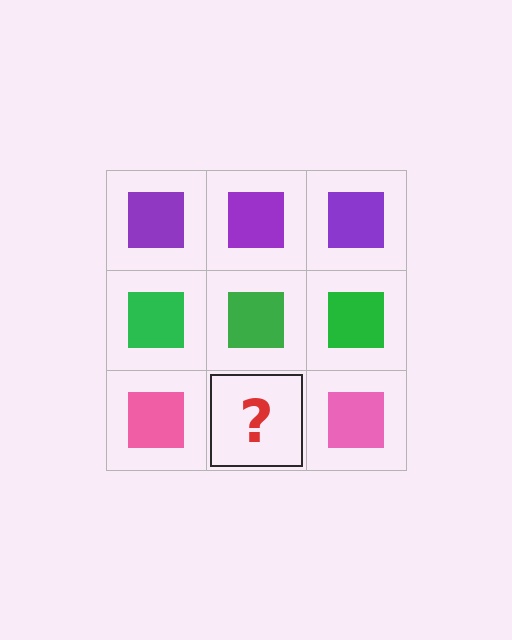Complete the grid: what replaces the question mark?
The question mark should be replaced with a pink square.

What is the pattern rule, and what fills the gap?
The rule is that each row has a consistent color. The gap should be filled with a pink square.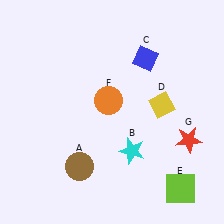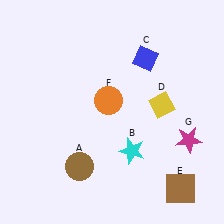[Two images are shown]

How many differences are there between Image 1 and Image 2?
There are 2 differences between the two images.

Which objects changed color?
E changed from lime to brown. G changed from red to magenta.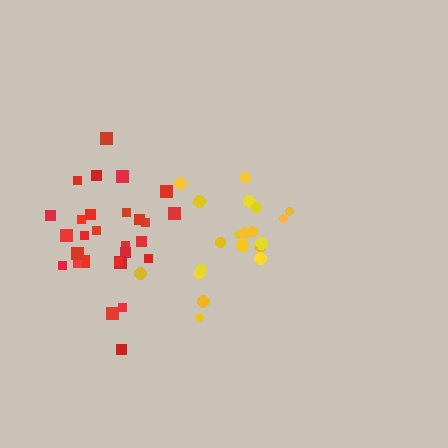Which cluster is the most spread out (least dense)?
Yellow.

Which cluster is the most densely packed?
Red.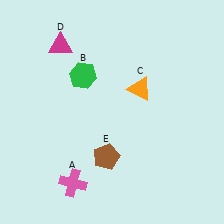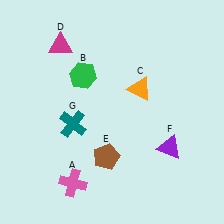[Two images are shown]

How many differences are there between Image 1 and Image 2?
There are 2 differences between the two images.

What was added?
A purple triangle (F), a teal cross (G) were added in Image 2.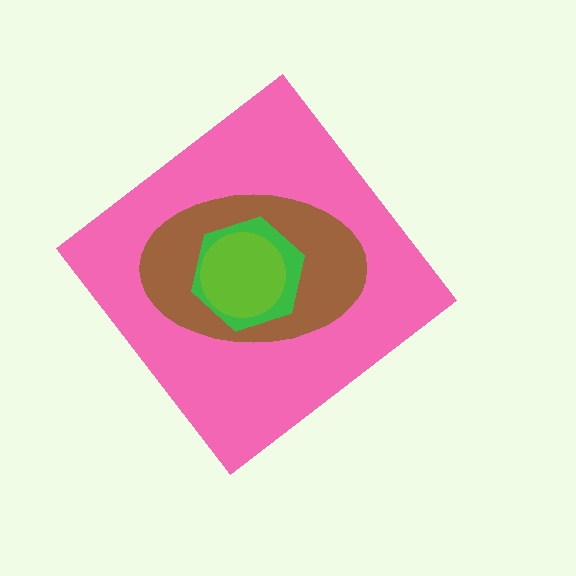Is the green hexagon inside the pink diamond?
Yes.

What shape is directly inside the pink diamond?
The brown ellipse.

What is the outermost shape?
The pink diamond.